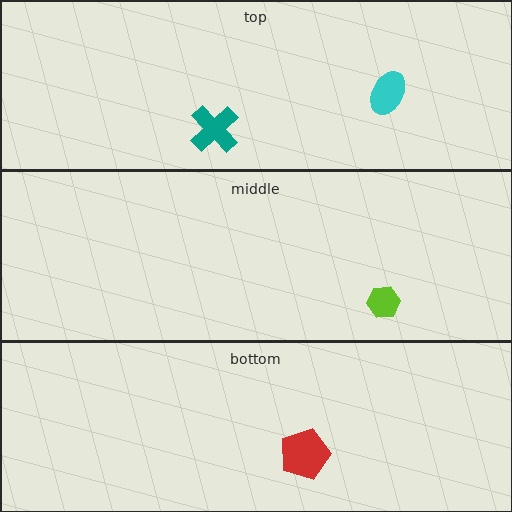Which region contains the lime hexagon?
The middle region.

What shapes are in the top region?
The cyan ellipse, the teal cross.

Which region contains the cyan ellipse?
The top region.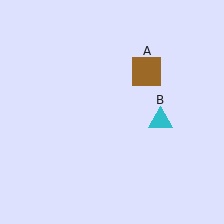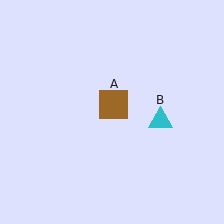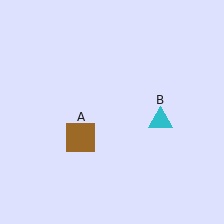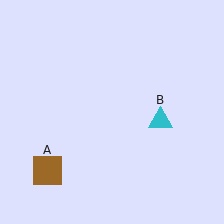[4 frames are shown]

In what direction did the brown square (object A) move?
The brown square (object A) moved down and to the left.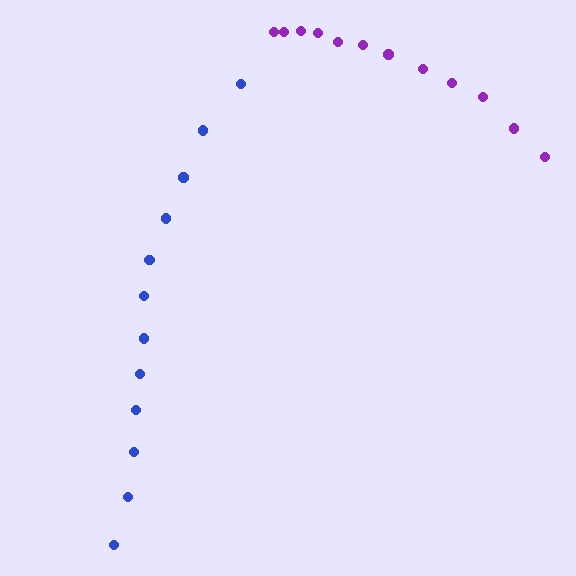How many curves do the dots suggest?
There are 2 distinct paths.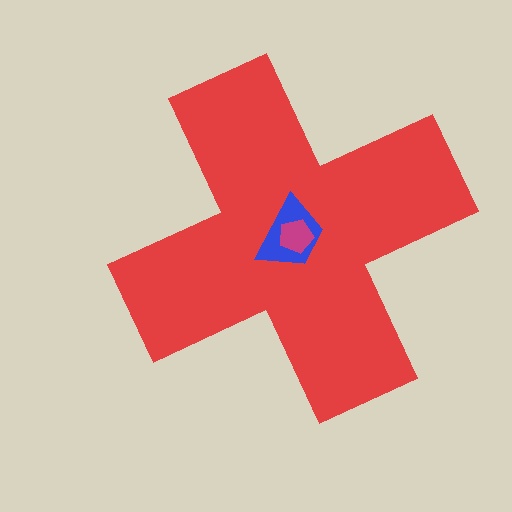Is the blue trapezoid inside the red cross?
Yes.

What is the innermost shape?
The magenta pentagon.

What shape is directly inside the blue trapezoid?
The magenta pentagon.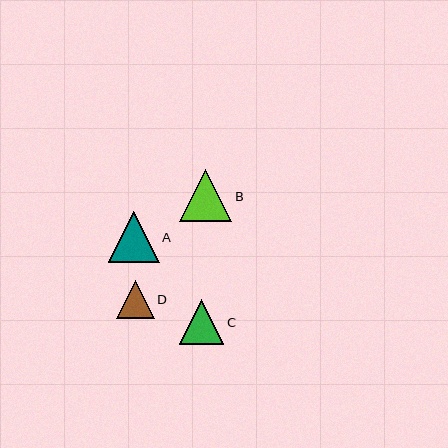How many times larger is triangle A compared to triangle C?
Triangle A is approximately 1.1 times the size of triangle C.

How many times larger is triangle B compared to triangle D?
Triangle B is approximately 1.4 times the size of triangle D.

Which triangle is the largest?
Triangle B is the largest with a size of approximately 53 pixels.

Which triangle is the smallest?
Triangle D is the smallest with a size of approximately 38 pixels.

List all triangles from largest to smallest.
From largest to smallest: B, A, C, D.